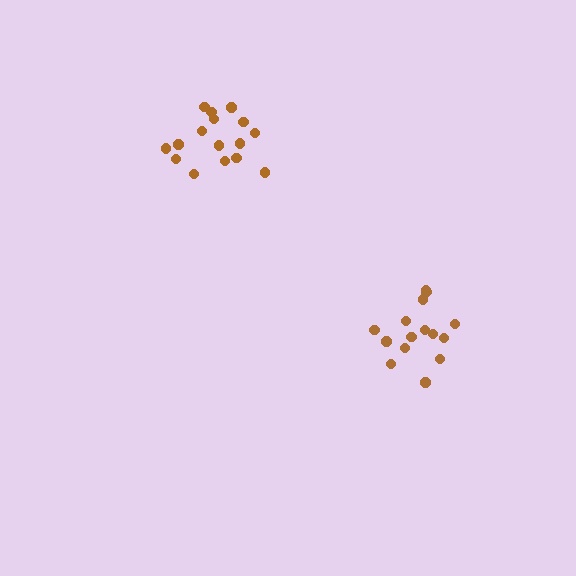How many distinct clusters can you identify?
There are 2 distinct clusters.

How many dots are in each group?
Group 1: 15 dots, Group 2: 16 dots (31 total).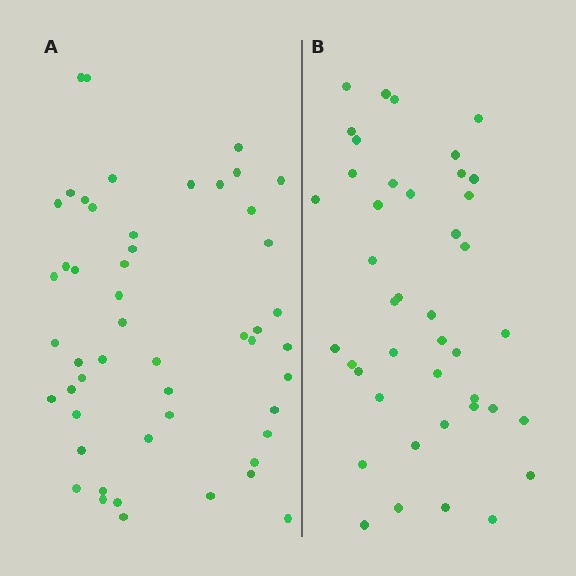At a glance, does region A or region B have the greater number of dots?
Region A (the left region) has more dots.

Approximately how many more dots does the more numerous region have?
Region A has roughly 8 or so more dots than region B.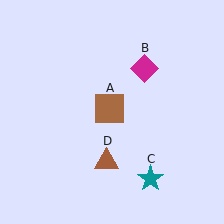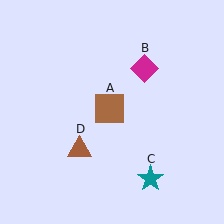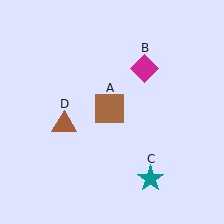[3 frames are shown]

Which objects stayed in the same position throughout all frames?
Brown square (object A) and magenta diamond (object B) and teal star (object C) remained stationary.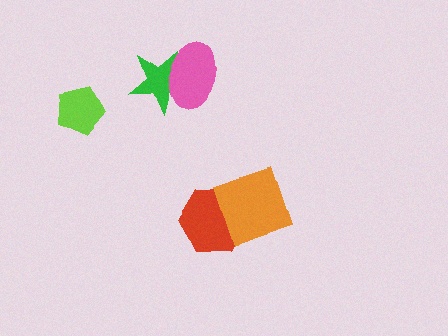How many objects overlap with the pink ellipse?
1 object overlaps with the pink ellipse.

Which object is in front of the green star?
The pink ellipse is in front of the green star.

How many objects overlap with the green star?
1 object overlaps with the green star.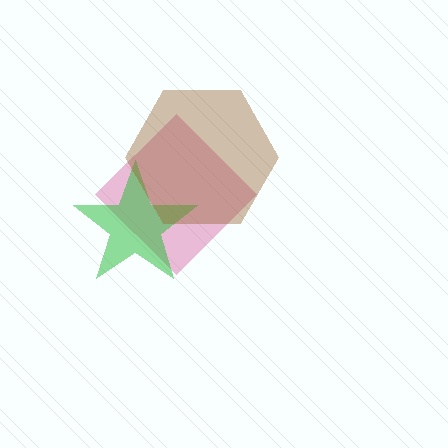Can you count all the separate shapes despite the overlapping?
Yes, there are 3 separate shapes.